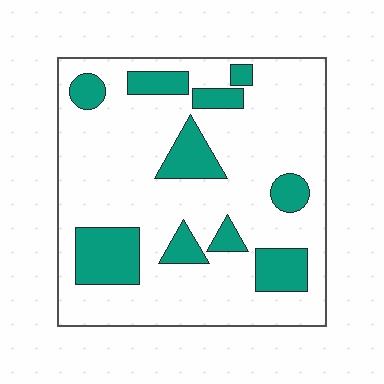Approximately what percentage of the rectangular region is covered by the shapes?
Approximately 20%.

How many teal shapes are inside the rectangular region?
10.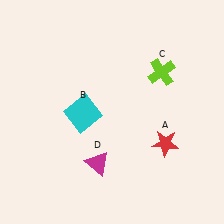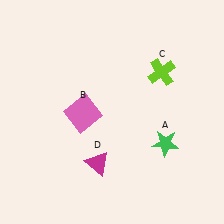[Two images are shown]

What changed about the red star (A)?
In Image 1, A is red. In Image 2, it changed to green.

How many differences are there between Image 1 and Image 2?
There are 2 differences between the two images.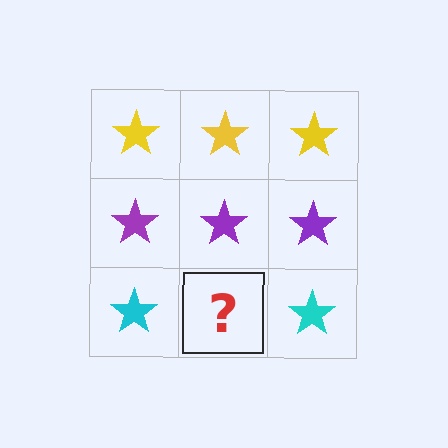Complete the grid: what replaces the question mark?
The question mark should be replaced with a cyan star.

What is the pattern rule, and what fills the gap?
The rule is that each row has a consistent color. The gap should be filled with a cyan star.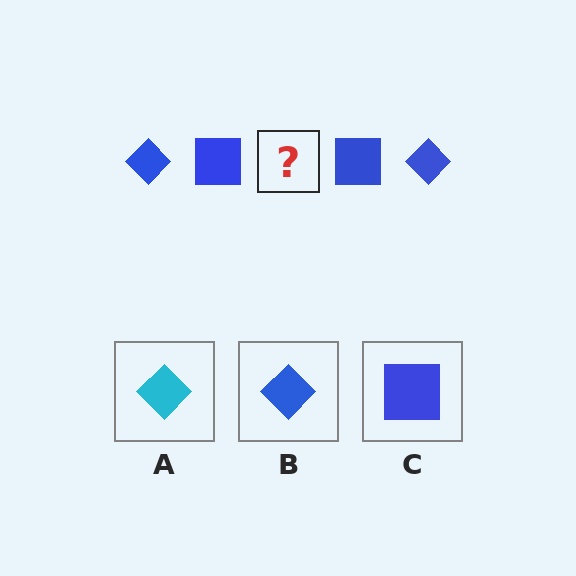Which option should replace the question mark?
Option B.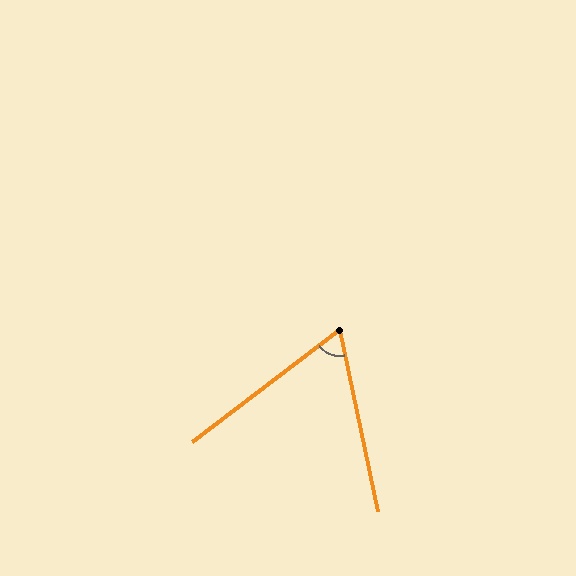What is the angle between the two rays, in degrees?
Approximately 65 degrees.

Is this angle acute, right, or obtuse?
It is acute.